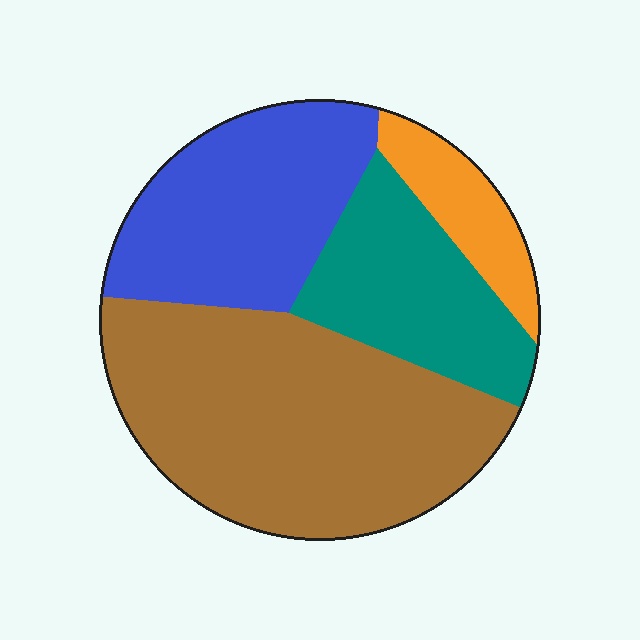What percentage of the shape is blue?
Blue covers roughly 25% of the shape.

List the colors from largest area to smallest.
From largest to smallest: brown, blue, teal, orange.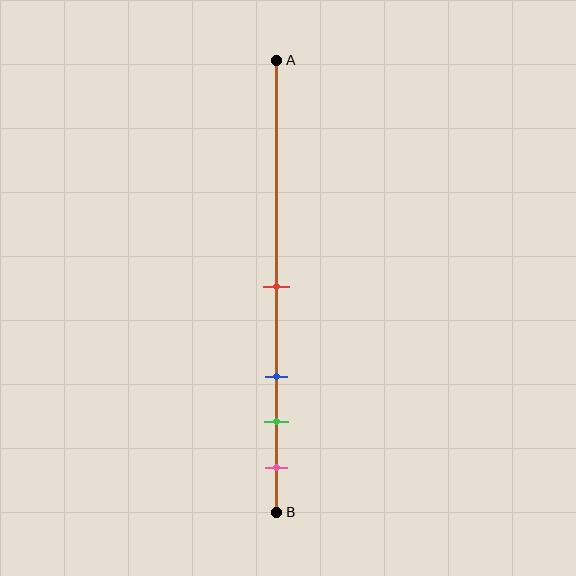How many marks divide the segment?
There are 4 marks dividing the segment.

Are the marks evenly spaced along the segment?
No, the marks are not evenly spaced.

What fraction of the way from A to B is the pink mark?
The pink mark is approximately 90% (0.9) of the way from A to B.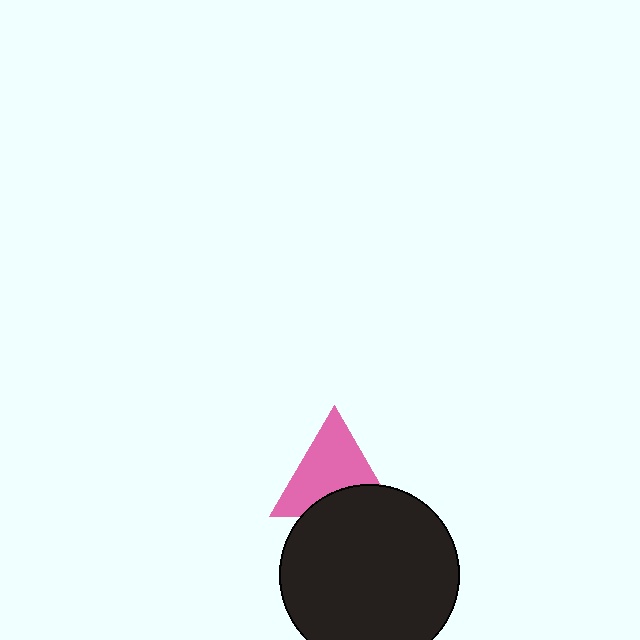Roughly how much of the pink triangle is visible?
Most of it is visible (roughly 68%).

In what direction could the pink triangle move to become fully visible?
The pink triangle could move up. That would shift it out from behind the black circle entirely.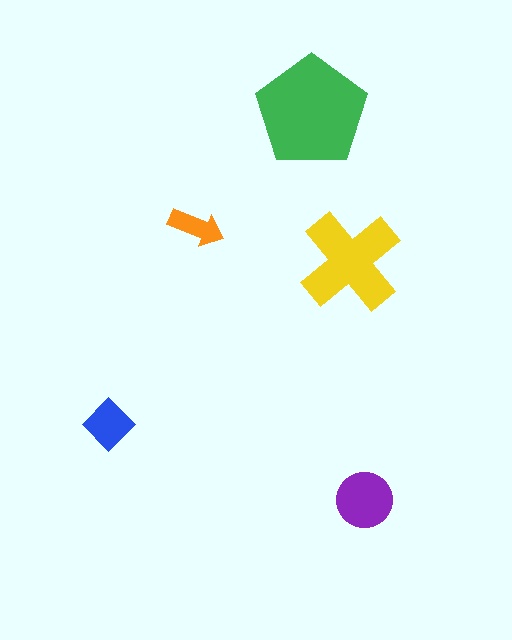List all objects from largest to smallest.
The green pentagon, the yellow cross, the purple circle, the blue diamond, the orange arrow.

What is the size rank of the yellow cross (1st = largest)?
2nd.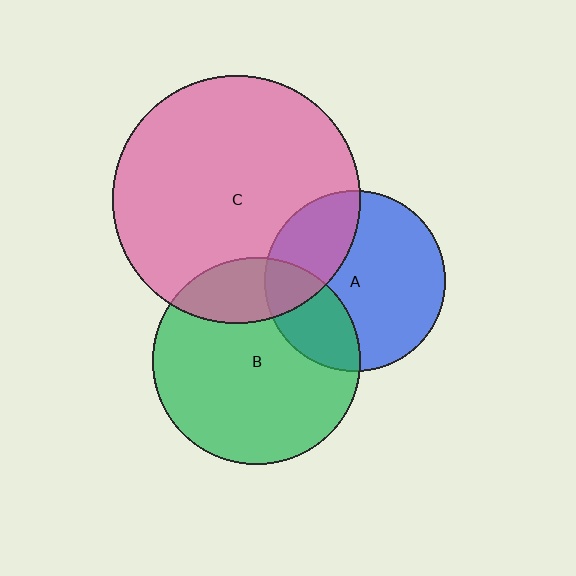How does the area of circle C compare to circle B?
Approximately 1.4 times.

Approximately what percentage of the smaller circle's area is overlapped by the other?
Approximately 20%.